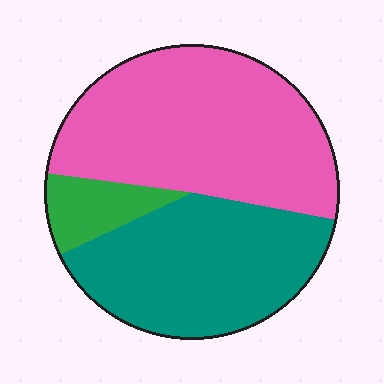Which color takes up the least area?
Green, at roughly 10%.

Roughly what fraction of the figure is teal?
Teal covers roughly 40% of the figure.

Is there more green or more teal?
Teal.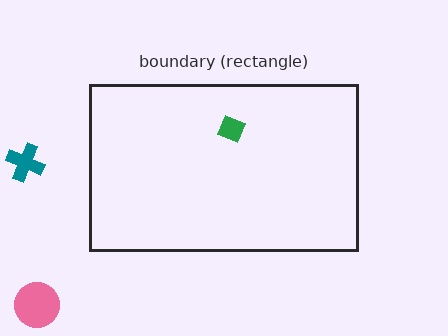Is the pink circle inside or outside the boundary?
Outside.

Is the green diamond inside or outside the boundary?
Inside.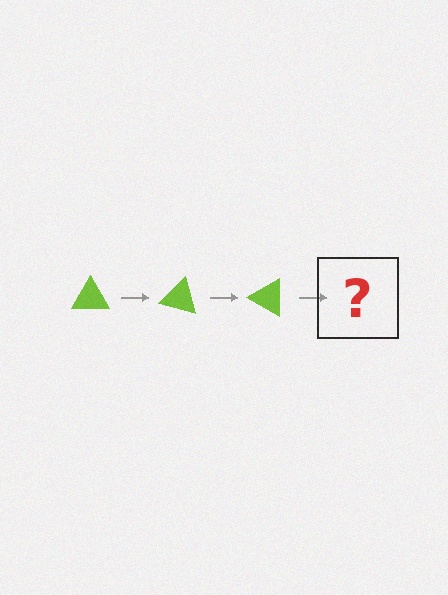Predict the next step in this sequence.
The next step is a lime triangle rotated 45 degrees.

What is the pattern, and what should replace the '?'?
The pattern is that the triangle rotates 15 degrees each step. The '?' should be a lime triangle rotated 45 degrees.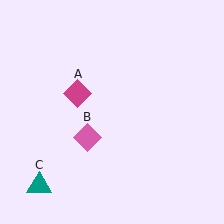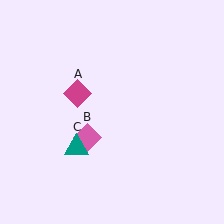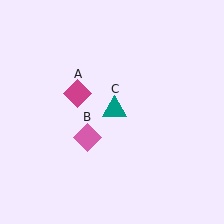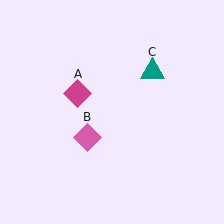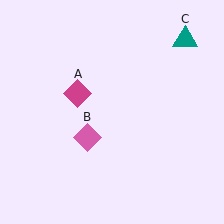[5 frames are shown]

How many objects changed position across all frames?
1 object changed position: teal triangle (object C).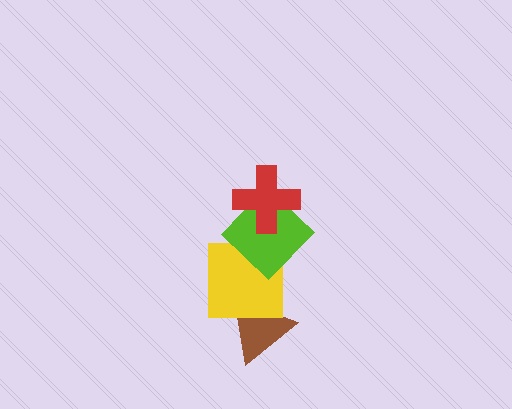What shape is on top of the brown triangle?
The yellow square is on top of the brown triangle.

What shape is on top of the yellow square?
The lime diamond is on top of the yellow square.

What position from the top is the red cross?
The red cross is 1st from the top.